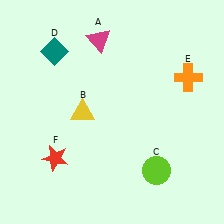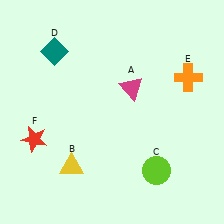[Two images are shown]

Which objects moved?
The objects that moved are: the magenta triangle (A), the yellow triangle (B), the red star (F).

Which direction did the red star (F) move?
The red star (F) moved left.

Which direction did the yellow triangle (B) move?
The yellow triangle (B) moved down.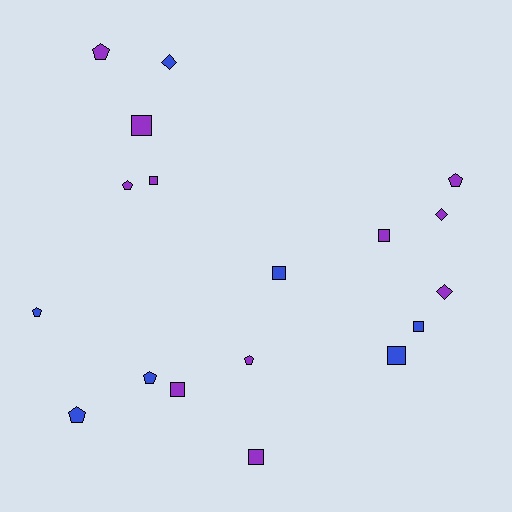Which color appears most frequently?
Purple, with 11 objects.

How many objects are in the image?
There are 18 objects.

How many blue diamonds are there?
There is 1 blue diamond.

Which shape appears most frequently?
Square, with 8 objects.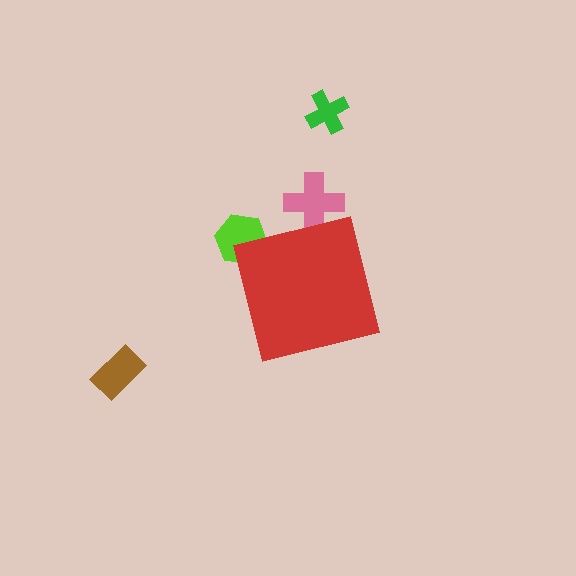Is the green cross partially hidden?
No, the green cross is fully visible.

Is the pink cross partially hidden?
Yes, the pink cross is partially hidden behind the red square.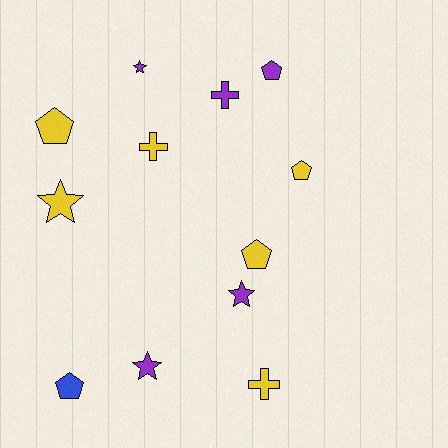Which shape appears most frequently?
Pentagon, with 5 objects.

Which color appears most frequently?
Yellow, with 6 objects.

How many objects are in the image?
There are 12 objects.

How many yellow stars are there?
There is 1 yellow star.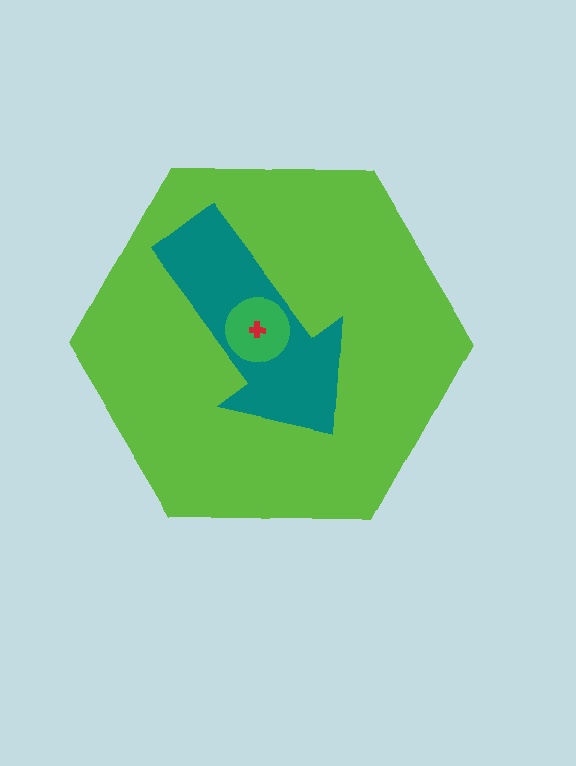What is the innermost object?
The red cross.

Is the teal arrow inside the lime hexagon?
Yes.